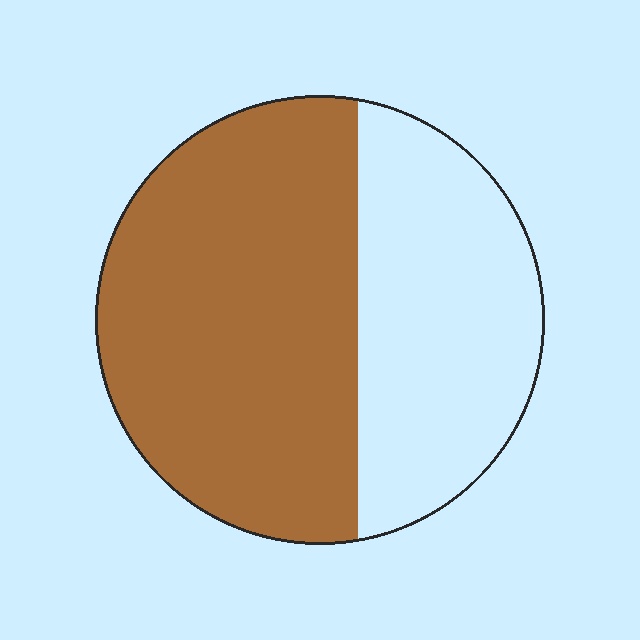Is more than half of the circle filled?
Yes.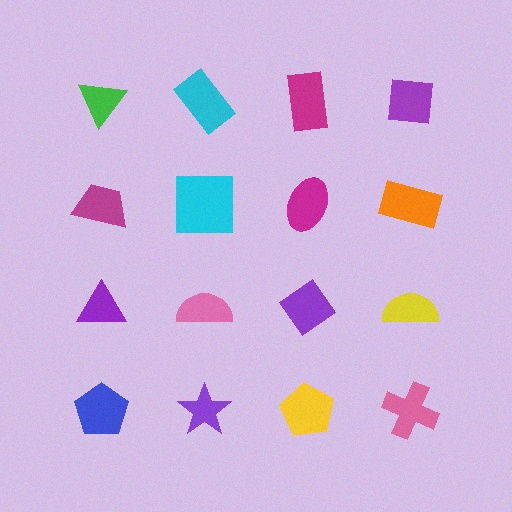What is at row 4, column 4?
A pink cross.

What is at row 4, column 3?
A yellow pentagon.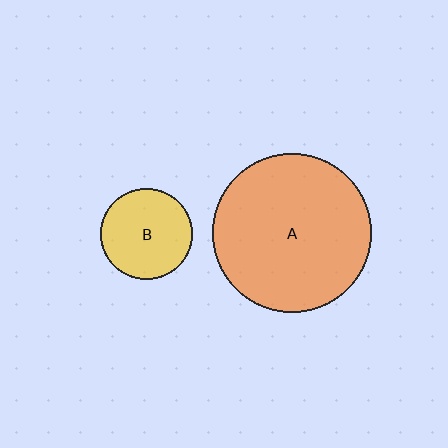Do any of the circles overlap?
No, none of the circles overlap.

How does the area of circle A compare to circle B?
Approximately 3.0 times.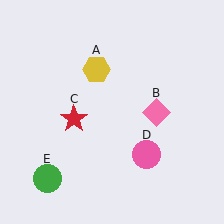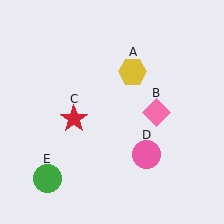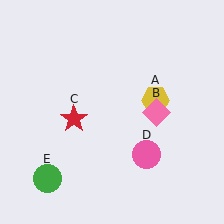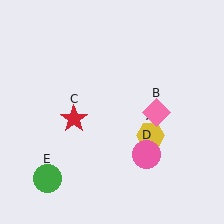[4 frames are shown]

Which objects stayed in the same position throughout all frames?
Pink diamond (object B) and red star (object C) and pink circle (object D) and green circle (object E) remained stationary.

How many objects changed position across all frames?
1 object changed position: yellow hexagon (object A).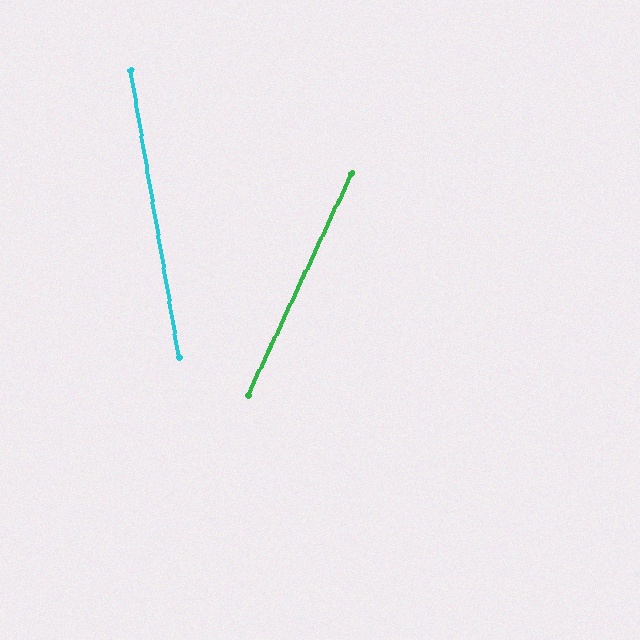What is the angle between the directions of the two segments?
Approximately 35 degrees.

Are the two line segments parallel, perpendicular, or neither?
Neither parallel nor perpendicular — they differ by about 35°.